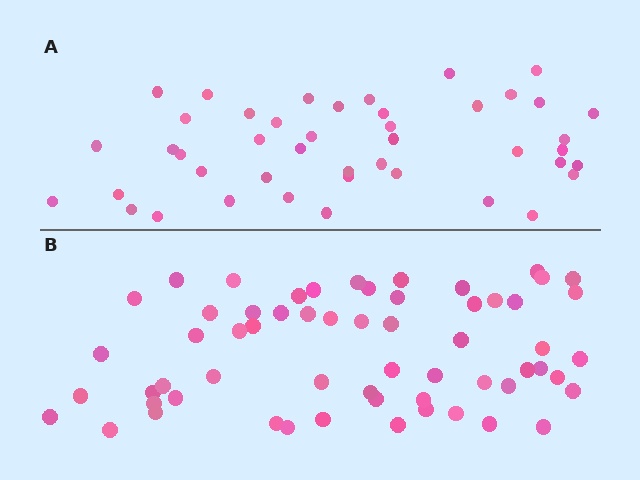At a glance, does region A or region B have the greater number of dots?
Region B (the bottom region) has more dots.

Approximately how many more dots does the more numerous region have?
Region B has approximately 15 more dots than region A.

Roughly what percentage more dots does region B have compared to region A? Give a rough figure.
About 35% more.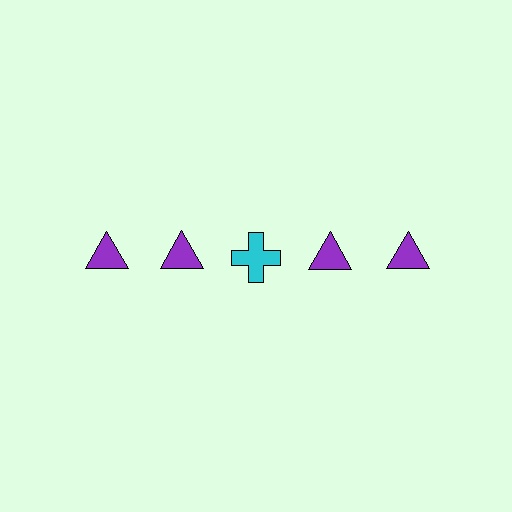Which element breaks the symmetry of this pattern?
The cyan cross in the top row, center column breaks the symmetry. All other shapes are purple triangles.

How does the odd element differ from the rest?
It differs in both color (cyan instead of purple) and shape (cross instead of triangle).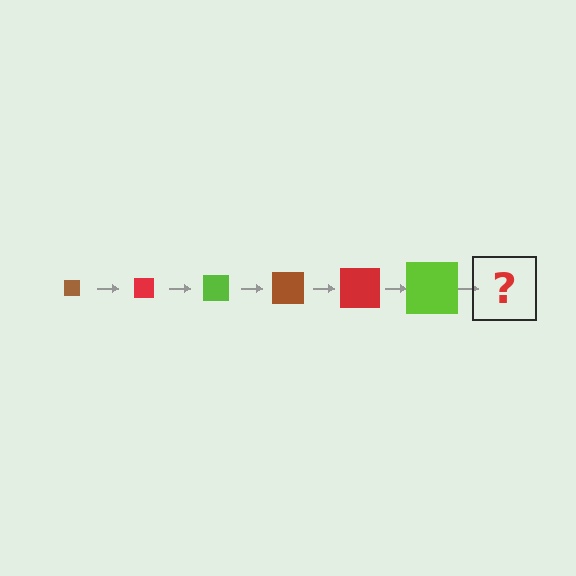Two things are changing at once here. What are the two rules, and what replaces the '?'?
The two rules are that the square grows larger each step and the color cycles through brown, red, and lime. The '?' should be a brown square, larger than the previous one.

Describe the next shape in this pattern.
It should be a brown square, larger than the previous one.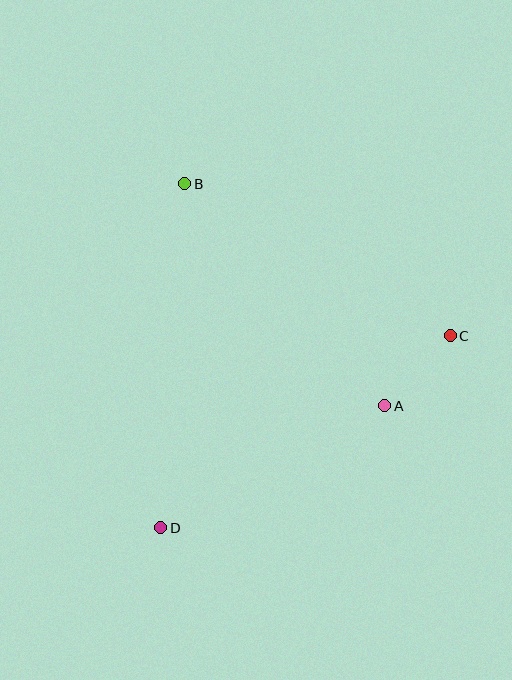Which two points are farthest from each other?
Points C and D are farthest from each other.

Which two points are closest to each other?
Points A and C are closest to each other.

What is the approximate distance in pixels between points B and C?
The distance between B and C is approximately 306 pixels.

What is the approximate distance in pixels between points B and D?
The distance between B and D is approximately 345 pixels.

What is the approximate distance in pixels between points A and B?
The distance between A and B is approximately 299 pixels.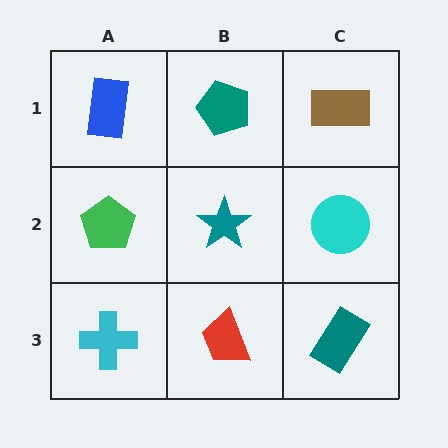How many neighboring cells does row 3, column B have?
3.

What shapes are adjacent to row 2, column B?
A teal pentagon (row 1, column B), a red trapezoid (row 3, column B), a green pentagon (row 2, column A), a cyan circle (row 2, column C).